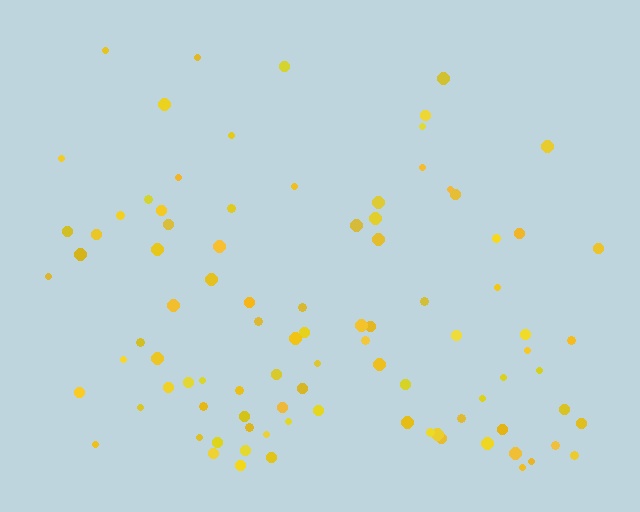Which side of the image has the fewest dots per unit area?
The top.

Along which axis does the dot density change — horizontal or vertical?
Vertical.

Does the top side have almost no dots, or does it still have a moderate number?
Still a moderate number, just noticeably fewer than the bottom.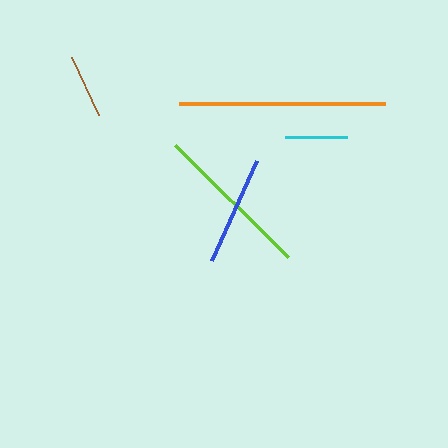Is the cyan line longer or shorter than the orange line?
The orange line is longer than the cyan line.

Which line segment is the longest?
The orange line is the longest at approximately 206 pixels.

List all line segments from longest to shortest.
From longest to shortest: orange, lime, blue, brown, cyan.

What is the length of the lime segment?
The lime segment is approximately 159 pixels long.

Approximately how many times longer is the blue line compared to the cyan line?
The blue line is approximately 1.8 times the length of the cyan line.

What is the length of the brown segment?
The brown segment is approximately 64 pixels long.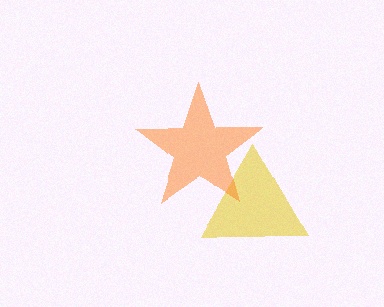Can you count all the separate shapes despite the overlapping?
Yes, there are 2 separate shapes.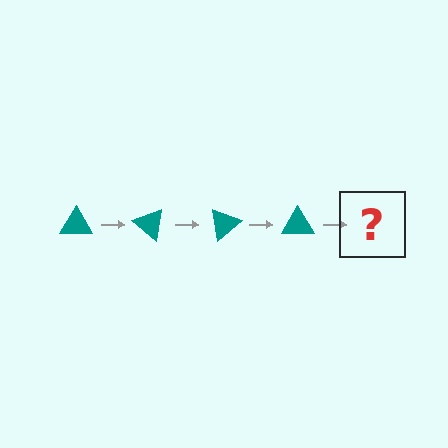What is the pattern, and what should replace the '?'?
The pattern is that the triangle rotates 40 degrees each step. The '?' should be a teal triangle rotated 160 degrees.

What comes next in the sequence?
The next element should be a teal triangle rotated 160 degrees.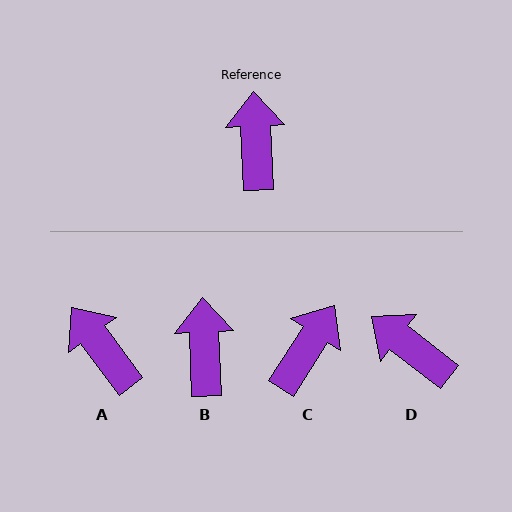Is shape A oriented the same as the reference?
No, it is off by about 34 degrees.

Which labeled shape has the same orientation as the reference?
B.